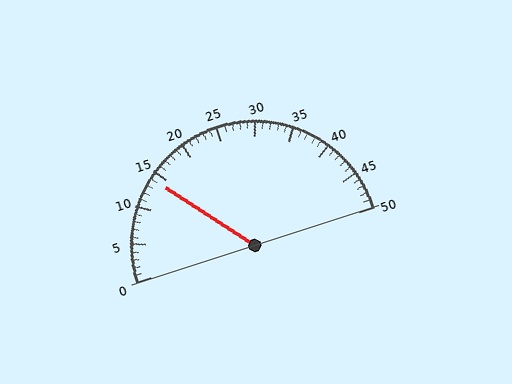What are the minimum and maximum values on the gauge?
The gauge ranges from 0 to 50.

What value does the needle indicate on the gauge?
The needle indicates approximately 14.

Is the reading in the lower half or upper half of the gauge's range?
The reading is in the lower half of the range (0 to 50).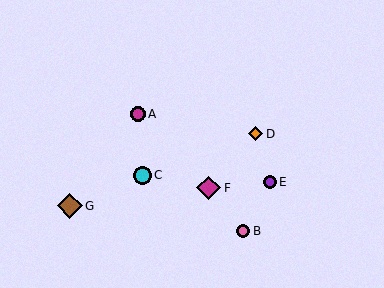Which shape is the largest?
The brown diamond (labeled G) is the largest.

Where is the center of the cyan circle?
The center of the cyan circle is at (142, 175).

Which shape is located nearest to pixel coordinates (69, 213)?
The brown diamond (labeled G) at (70, 206) is nearest to that location.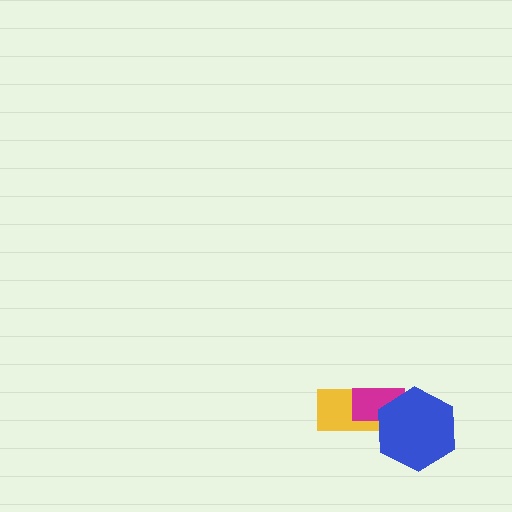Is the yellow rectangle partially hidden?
Yes, it is partially covered by another shape.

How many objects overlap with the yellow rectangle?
2 objects overlap with the yellow rectangle.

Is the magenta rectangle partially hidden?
Yes, it is partially covered by another shape.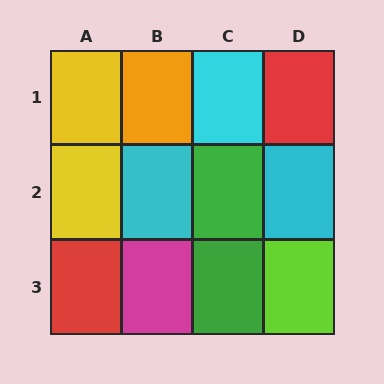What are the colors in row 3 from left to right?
Red, magenta, green, lime.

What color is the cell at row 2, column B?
Cyan.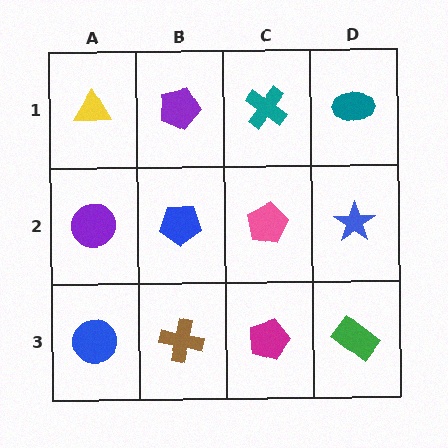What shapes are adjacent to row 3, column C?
A pink pentagon (row 2, column C), a brown cross (row 3, column B), a green rectangle (row 3, column D).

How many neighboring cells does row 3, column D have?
2.